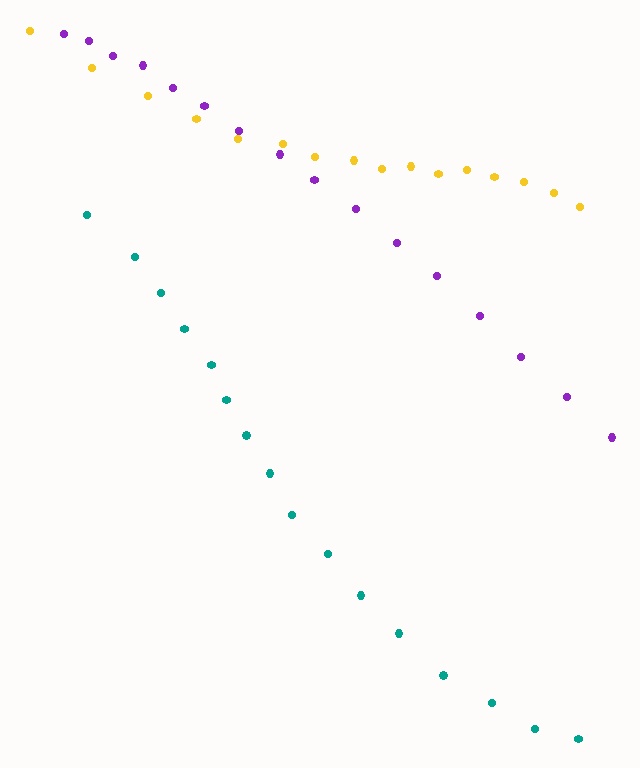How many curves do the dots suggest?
There are 3 distinct paths.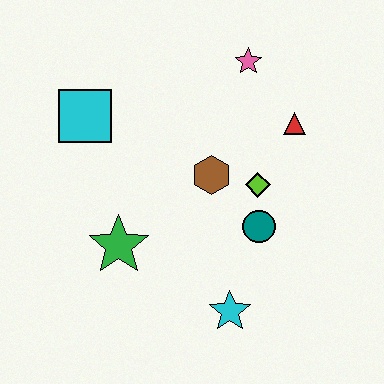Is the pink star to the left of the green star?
No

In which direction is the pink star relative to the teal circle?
The pink star is above the teal circle.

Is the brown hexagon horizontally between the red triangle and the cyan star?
No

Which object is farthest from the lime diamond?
The cyan square is farthest from the lime diamond.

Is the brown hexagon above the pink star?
No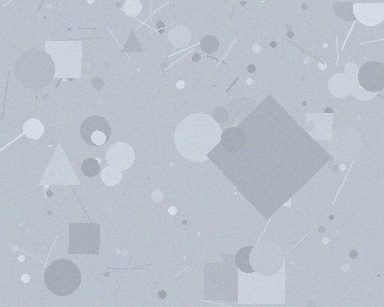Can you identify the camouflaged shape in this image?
The camouflaged shape is a diamond.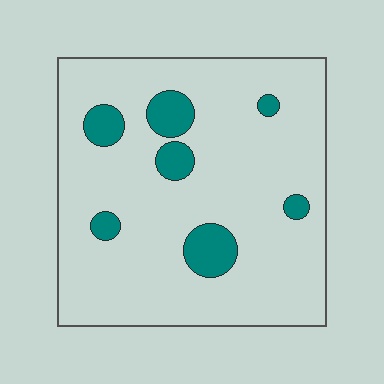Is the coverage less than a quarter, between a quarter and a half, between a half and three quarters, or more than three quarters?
Less than a quarter.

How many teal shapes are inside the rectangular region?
7.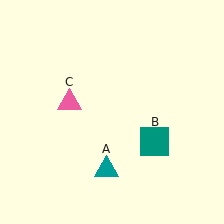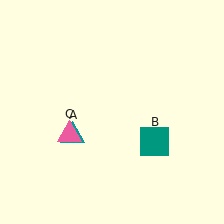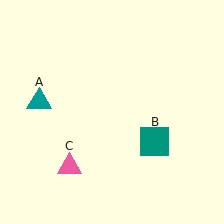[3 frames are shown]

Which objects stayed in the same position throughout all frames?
Teal square (object B) remained stationary.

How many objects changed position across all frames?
2 objects changed position: teal triangle (object A), pink triangle (object C).